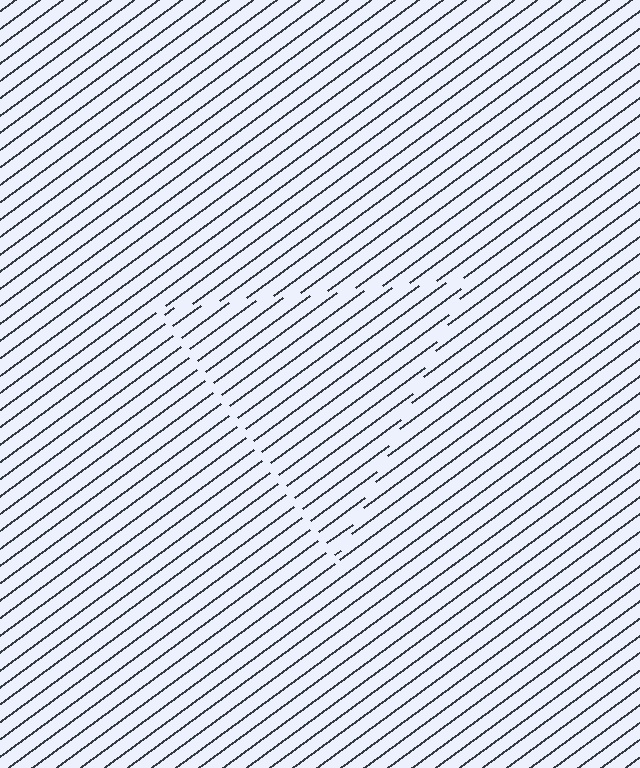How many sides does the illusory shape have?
3 sides — the line-ends trace a triangle.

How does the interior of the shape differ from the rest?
The interior of the shape contains the same grating, shifted by half a period — the contour is defined by the phase discontinuity where line-ends from the inner and outer gratings abut.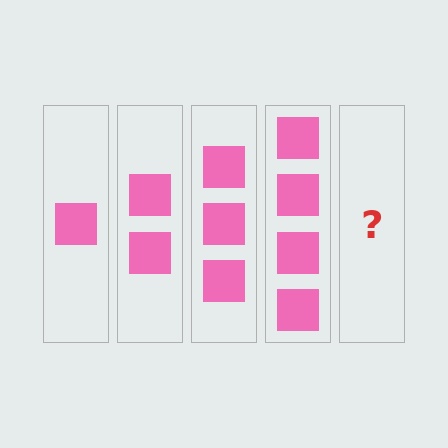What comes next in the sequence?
The next element should be 5 squares.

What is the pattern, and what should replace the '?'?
The pattern is that each step adds one more square. The '?' should be 5 squares.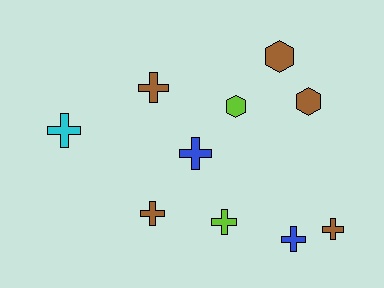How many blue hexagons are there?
There are no blue hexagons.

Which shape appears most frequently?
Cross, with 7 objects.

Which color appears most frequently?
Brown, with 5 objects.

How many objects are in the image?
There are 10 objects.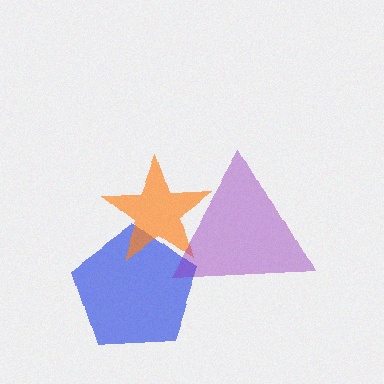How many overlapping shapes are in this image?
There are 3 overlapping shapes in the image.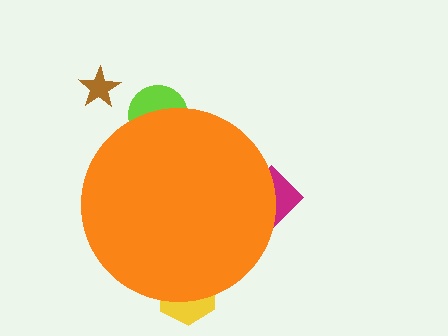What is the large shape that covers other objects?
An orange circle.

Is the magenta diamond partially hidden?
Yes, the magenta diamond is partially hidden behind the orange circle.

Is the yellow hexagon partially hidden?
Yes, the yellow hexagon is partially hidden behind the orange circle.